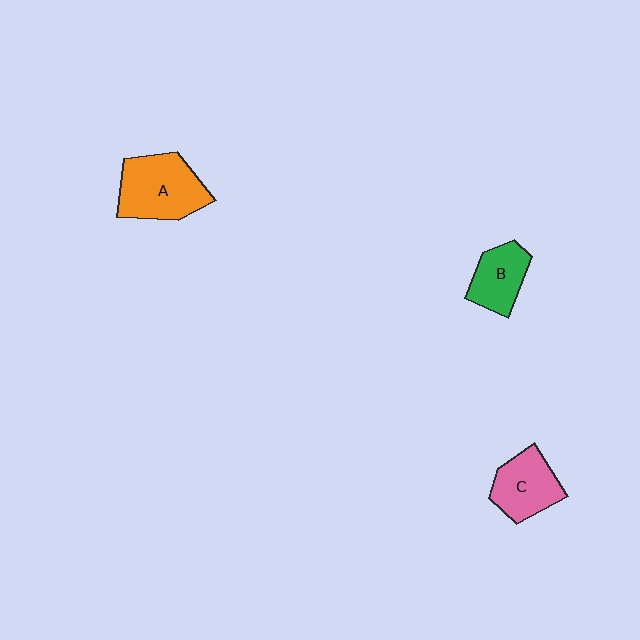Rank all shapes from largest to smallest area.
From largest to smallest: A (orange), C (pink), B (green).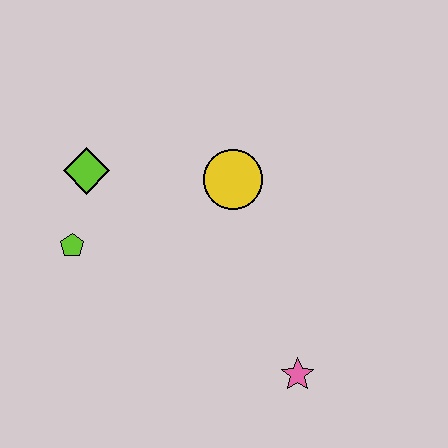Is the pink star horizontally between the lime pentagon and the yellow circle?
No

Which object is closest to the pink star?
The yellow circle is closest to the pink star.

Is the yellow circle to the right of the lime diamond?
Yes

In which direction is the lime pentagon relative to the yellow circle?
The lime pentagon is to the left of the yellow circle.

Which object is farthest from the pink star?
The lime diamond is farthest from the pink star.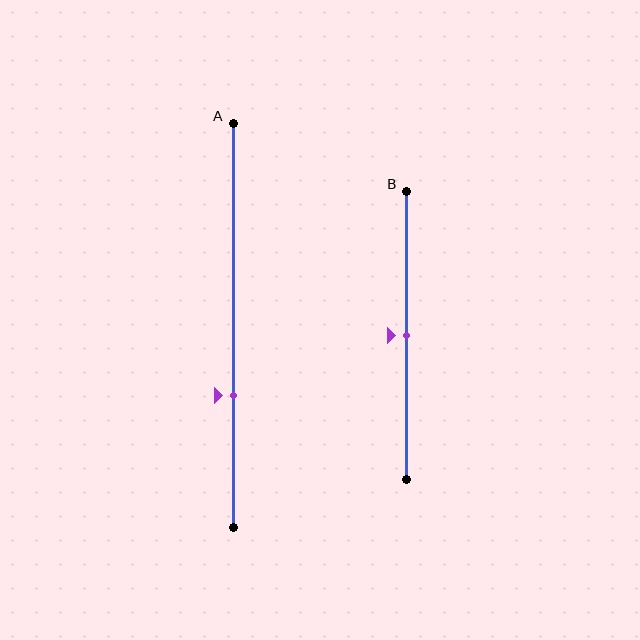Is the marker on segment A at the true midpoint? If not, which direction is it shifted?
No, the marker on segment A is shifted downward by about 17% of the segment length.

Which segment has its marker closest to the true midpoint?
Segment B has its marker closest to the true midpoint.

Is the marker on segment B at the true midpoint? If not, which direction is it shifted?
Yes, the marker on segment B is at the true midpoint.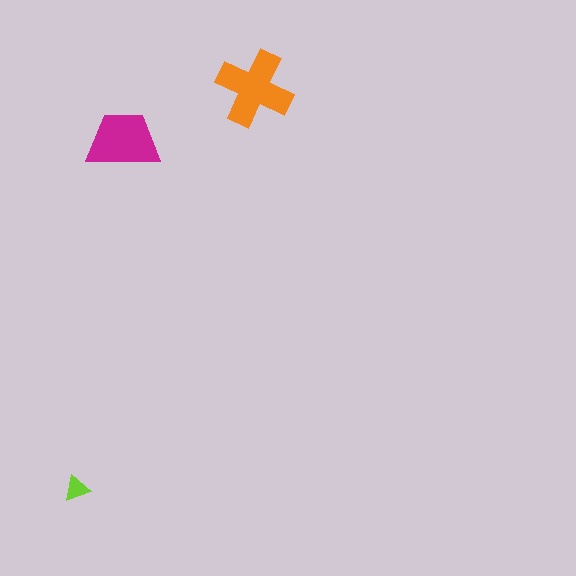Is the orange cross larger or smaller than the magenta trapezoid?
Larger.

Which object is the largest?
The orange cross.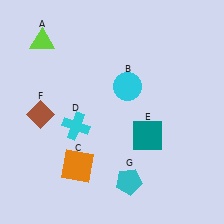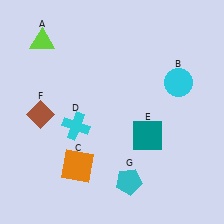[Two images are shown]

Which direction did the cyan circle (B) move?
The cyan circle (B) moved right.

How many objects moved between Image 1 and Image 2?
1 object moved between the two images.